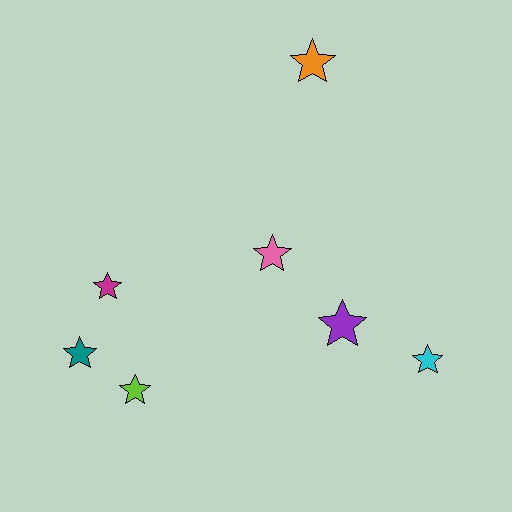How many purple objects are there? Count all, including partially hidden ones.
There is 1 purple object.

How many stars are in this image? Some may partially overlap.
There are 7 stars.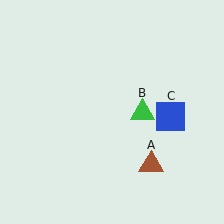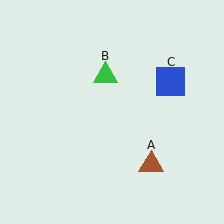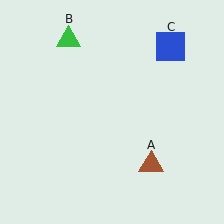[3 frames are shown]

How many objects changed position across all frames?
2 objects changed position: green triangle (object B), blue square (object C).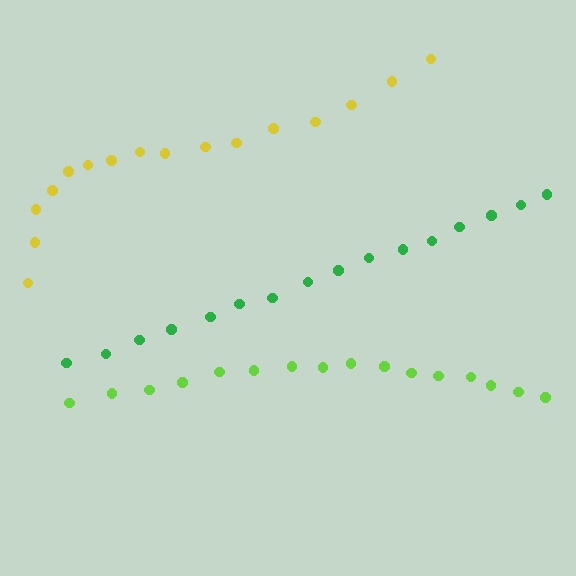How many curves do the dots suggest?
There are 3 distinct paths.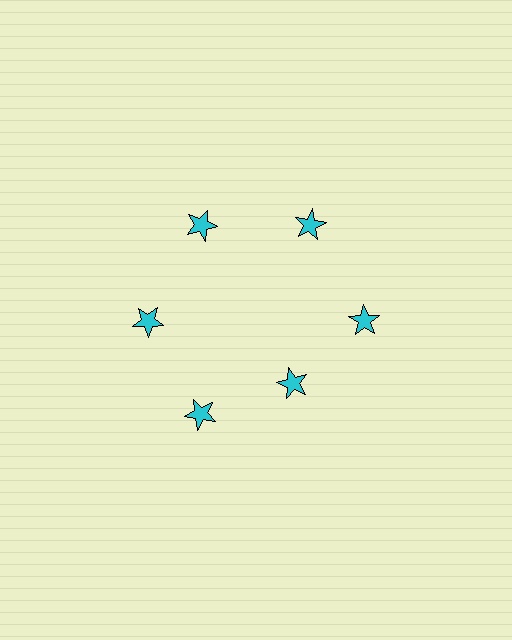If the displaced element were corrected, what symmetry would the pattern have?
It would have 6-fold rotational symmetry — the pattern would map onto itself every 60 degrees.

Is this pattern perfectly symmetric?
No. The 6 cyan stars are arranged in a ring, but one element near the 5 o'clock position is pulled inward toward the center, breaking the 6-fold rotational symmetry.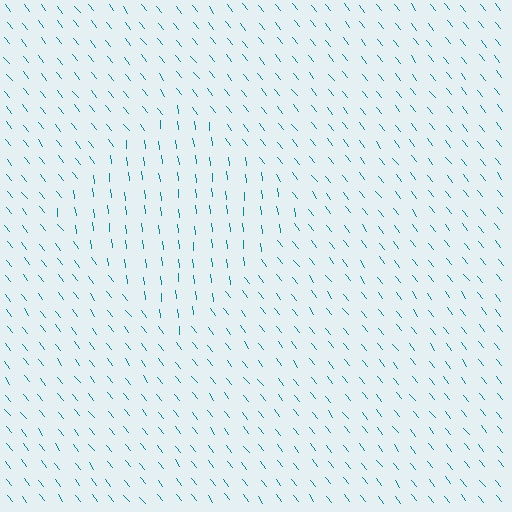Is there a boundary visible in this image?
Yes, there is a texture boundary formed by a change in line orientation.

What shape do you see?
I see a diamond.